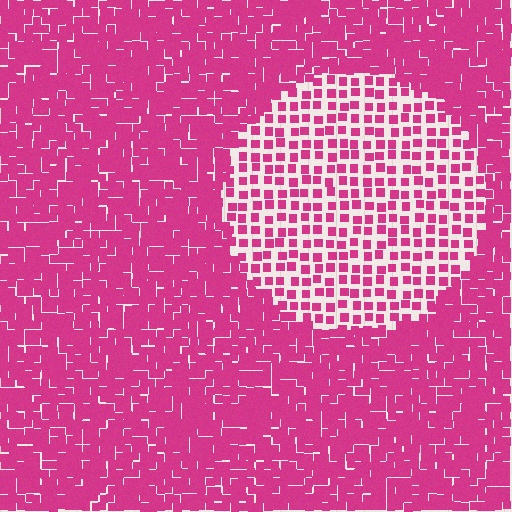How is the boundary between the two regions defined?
The boundary is defined by a change in element density (approximately 2.3x ratio). All elements are the same color, size, and shape.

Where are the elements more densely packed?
The elements are more densely packed outside the circle boundary.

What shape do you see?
I see a circle.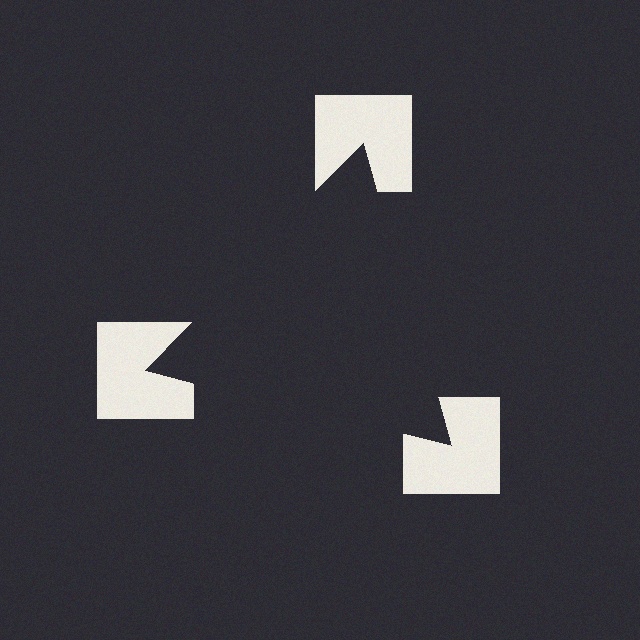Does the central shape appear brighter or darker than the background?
It typically appears slightly darker than the background, even though no actual brightness change is drawn.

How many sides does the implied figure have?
3 sides.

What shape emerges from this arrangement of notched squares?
An illusory triangle — its edges are inferred from the aligned wedge cuts in the notched squares, not physically drawn.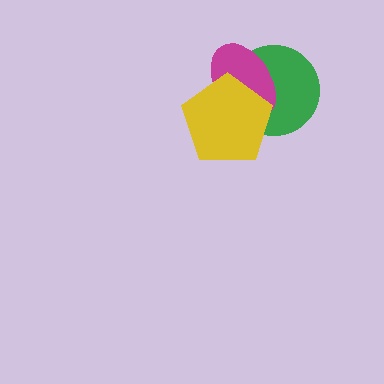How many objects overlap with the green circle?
2 objects overlap with the green circle.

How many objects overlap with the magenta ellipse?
2 objects overlap with the magenta ellipse.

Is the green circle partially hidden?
Yes, it is partially covered by another shape.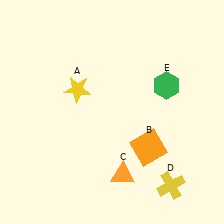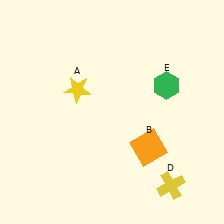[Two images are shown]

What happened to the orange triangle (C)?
The orange triangle (C) was removed in Image 2. It was in the bottom-right area of Image 1.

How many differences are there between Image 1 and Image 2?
There is 1 difference between the two images.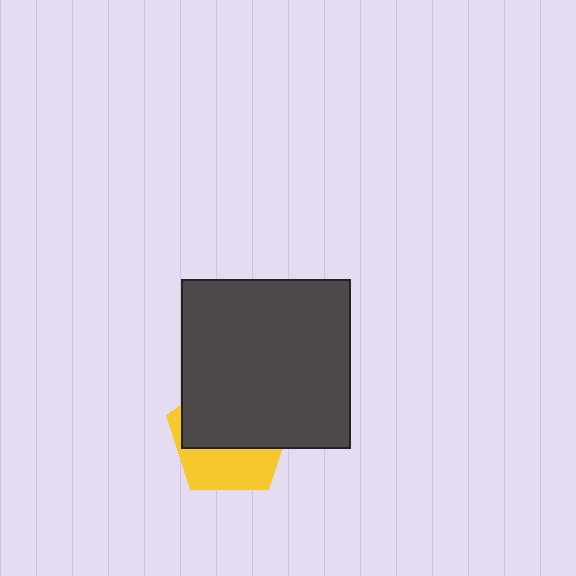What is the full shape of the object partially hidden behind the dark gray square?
The partially hidden object is a yellow pentagon.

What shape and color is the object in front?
The object in front is a dark gray square.